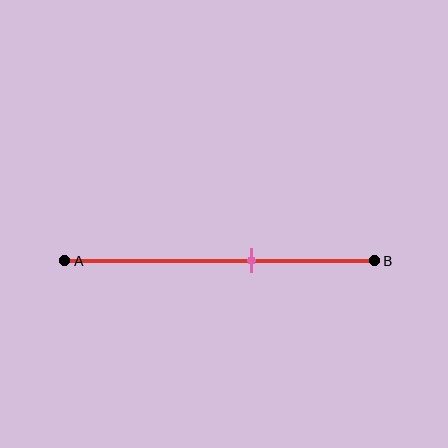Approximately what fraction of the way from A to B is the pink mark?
The pink mark is approximately 60% of the way from A to B.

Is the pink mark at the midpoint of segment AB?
No, the mark is at about 60% from A, not at the 50% midpoint.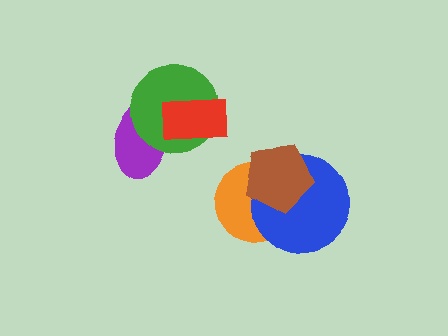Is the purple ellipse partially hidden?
Yes, it is partially covered by another shape.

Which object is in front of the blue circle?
The brown pentagon is in front of the blue circle.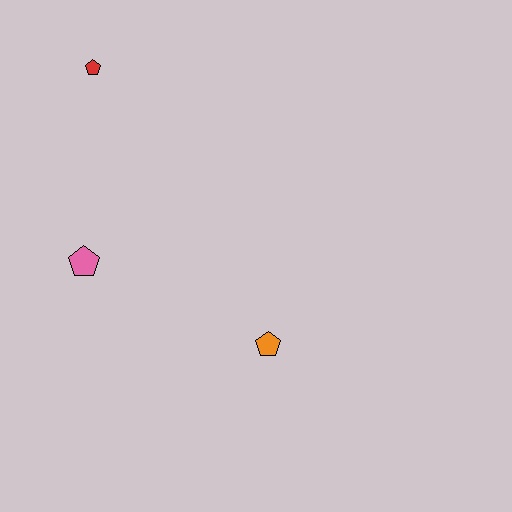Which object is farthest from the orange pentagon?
The red pentagon is farthest from the orange pentagon.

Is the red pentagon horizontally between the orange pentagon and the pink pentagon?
Yes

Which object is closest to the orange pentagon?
The pink pentagon is closest to the orange pentagon.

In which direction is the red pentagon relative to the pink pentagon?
The red pentagon is above the pink pentagon.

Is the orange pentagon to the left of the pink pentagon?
No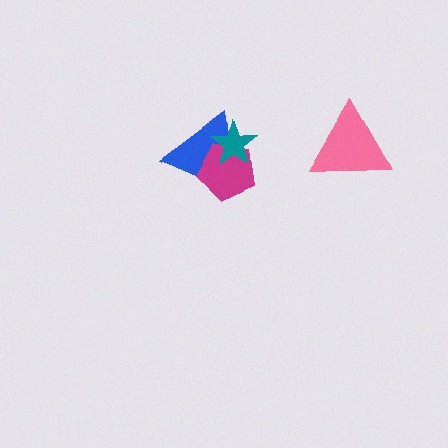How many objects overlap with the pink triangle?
0 objects overlap with the pink triangle.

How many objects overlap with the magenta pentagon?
2 objects overlap with the magenta pentagon.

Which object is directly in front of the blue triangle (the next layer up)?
The magenta pentagon is directly in front of the blue triangle.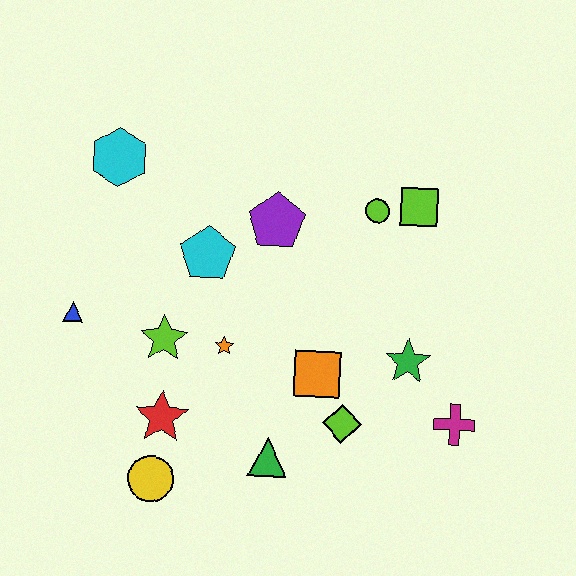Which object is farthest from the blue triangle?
The magenta cross is farthest from the blue triangle.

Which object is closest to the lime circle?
The lime square is closest to the lime circle.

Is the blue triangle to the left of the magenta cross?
Yes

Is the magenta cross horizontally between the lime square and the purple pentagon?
No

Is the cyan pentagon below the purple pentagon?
Yes